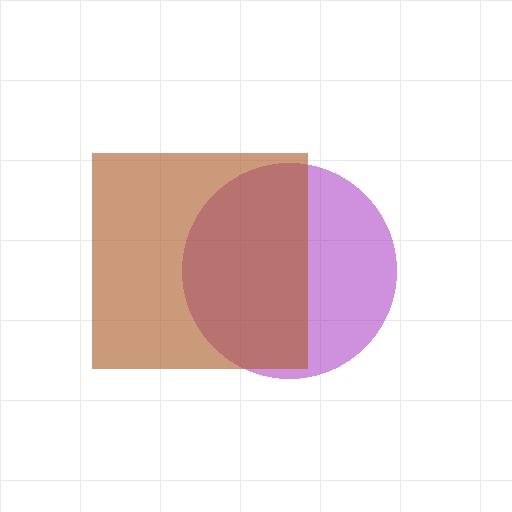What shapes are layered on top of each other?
The layered shapes are: a purple circle, a brown square.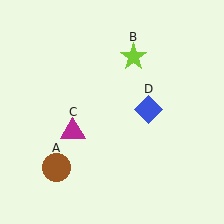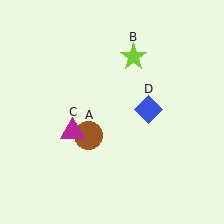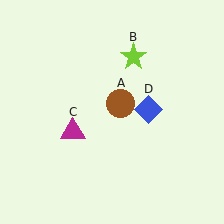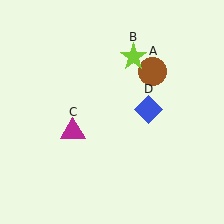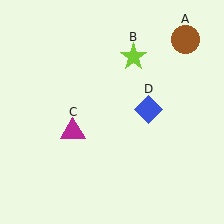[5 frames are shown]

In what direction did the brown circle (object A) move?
The brown circle (object A) moved up and to the right.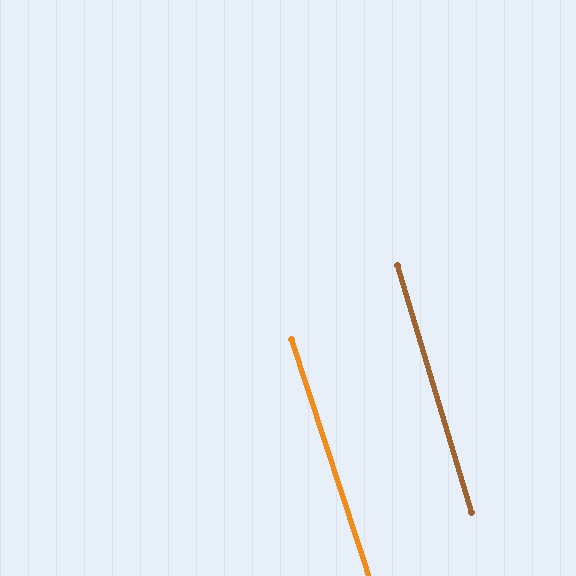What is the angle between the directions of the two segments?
Approximately 2 degrees.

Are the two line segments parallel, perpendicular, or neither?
Parallel — their directions differ by only 1.6°.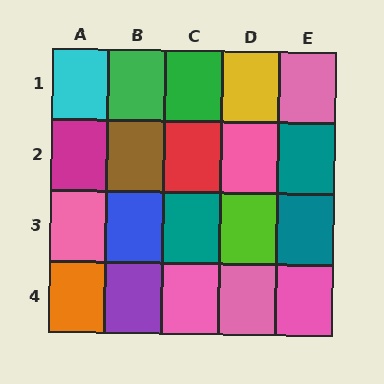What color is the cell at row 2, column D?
Pink.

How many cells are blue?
1 cell is blue.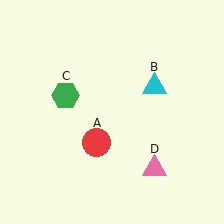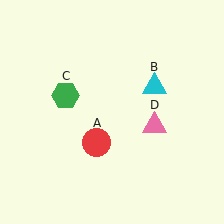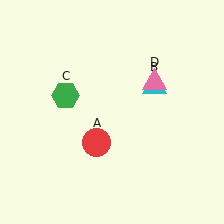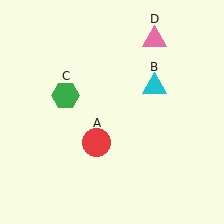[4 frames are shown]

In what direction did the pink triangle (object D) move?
The pink triangle (object D) moved up.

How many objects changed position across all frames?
1 object changed position: pink triangle (object D).